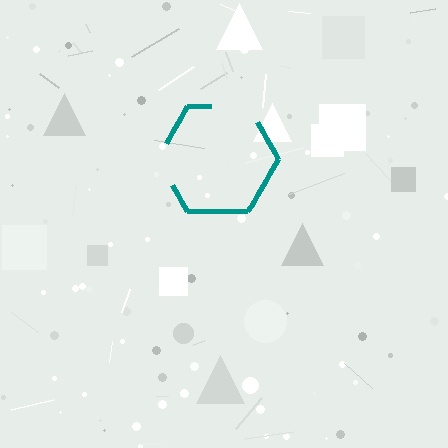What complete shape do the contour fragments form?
The contour fragments form a hexagon.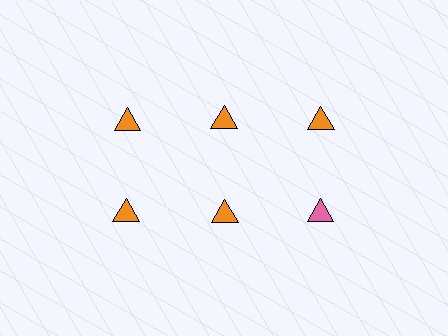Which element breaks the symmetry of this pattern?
The pink triangle in the second row, center column breaks the symmetry. All other shapes are orange triangles.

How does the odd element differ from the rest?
It has a different color: pink instead of orange.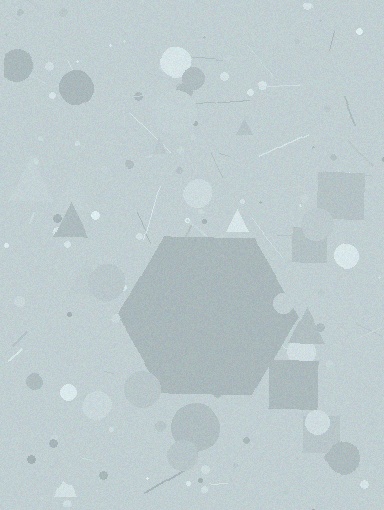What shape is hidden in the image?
A hexagon is hidden in the image.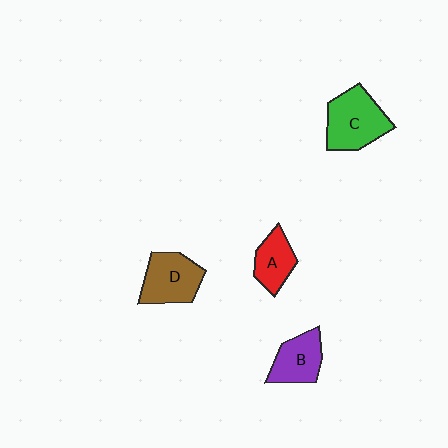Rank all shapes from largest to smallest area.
From largest to smallest: C (green), D (brown), B (purple), A (red).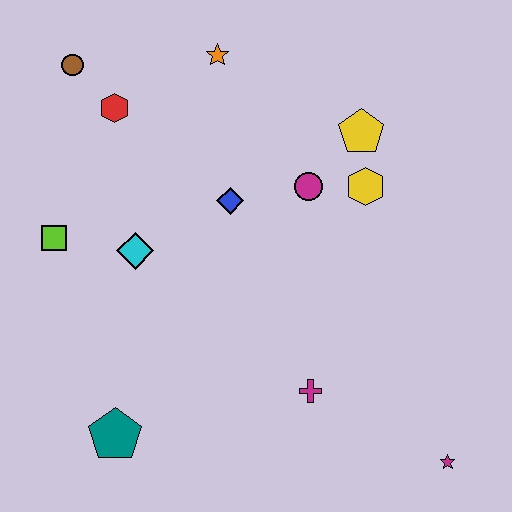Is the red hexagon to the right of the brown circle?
Yes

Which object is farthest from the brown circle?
The magenta star is farthest from the brown circle.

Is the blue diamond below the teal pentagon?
No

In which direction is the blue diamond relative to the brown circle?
The blue diamond is to the right of the brown circle.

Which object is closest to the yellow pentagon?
The yellow hexagon is closest to the yellow pentagon.